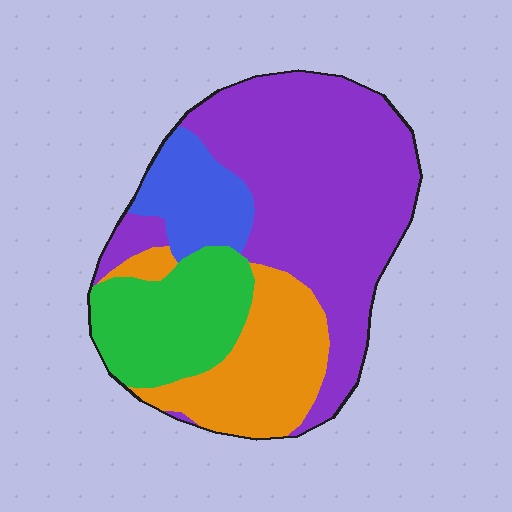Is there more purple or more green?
Purple.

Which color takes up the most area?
Purple, at roughly 50%.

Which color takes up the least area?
Blue, at roughly 10%.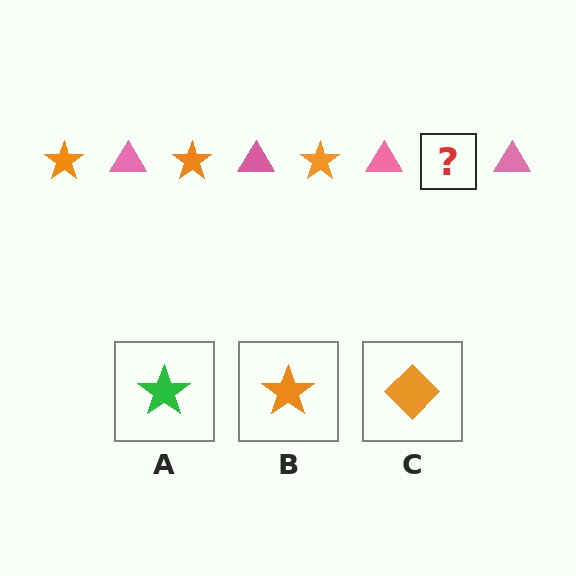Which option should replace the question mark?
Option B.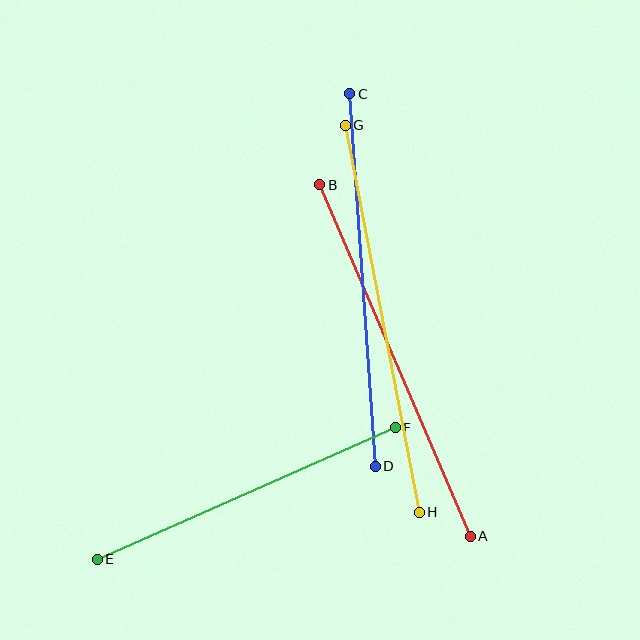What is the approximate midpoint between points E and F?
The midpoint is at approximately (246, 493) pixels.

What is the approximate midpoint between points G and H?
The midpoint is at approximately (382, 319) pixels.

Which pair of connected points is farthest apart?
Points G and H are farthest apart.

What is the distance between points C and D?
The distance is approximately 373 pixels.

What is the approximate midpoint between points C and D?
The midpoint is at approximately (362, 280) pixels.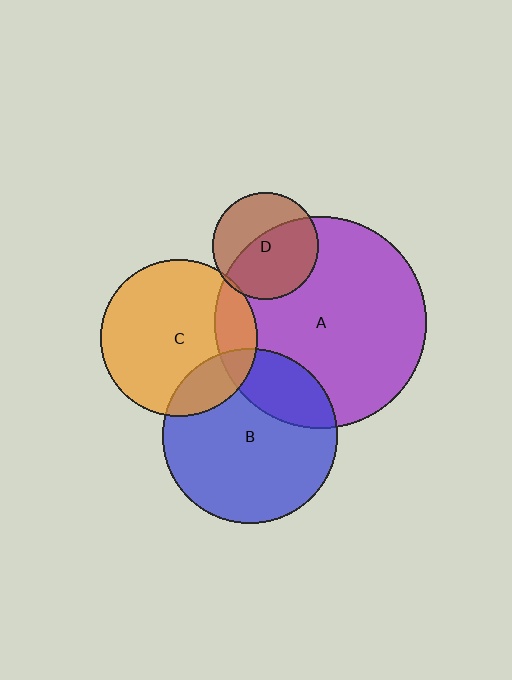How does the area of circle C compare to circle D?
Approximately 2.2 times.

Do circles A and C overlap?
Yes.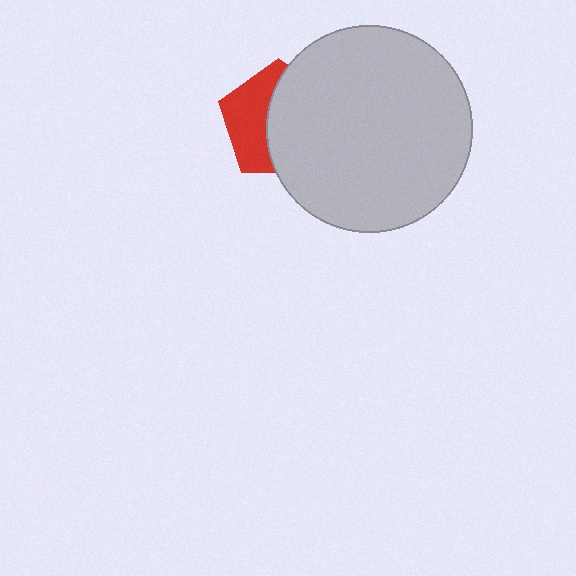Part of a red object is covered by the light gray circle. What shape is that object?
It is a pentagon.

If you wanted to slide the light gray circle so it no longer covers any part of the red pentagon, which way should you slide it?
Slide it right — that is the most direct way to separate the two shapes.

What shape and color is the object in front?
The object in front is a light gray circle.